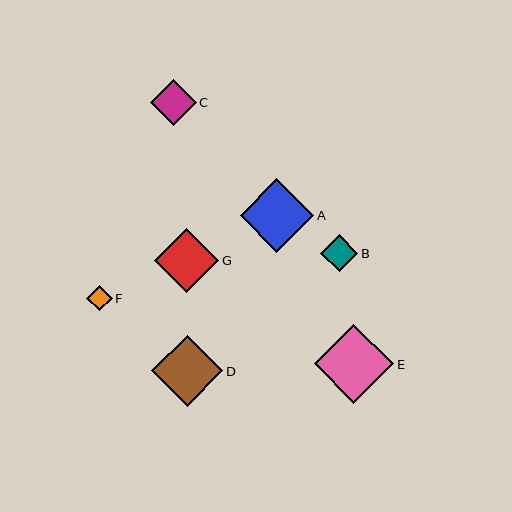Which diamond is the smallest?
Diamond F is the smallest with a size of approximately 25 pixels.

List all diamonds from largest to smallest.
From largest to smallest: E, A, D, G, C, B, F.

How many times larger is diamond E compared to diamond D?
Diamond E is approximately 1.1 times the size of diamond D.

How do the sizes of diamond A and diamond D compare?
Diamond A and diamond D are approximately the same size.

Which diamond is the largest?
Diamond E is the largest with a size of approximately 79 pixels.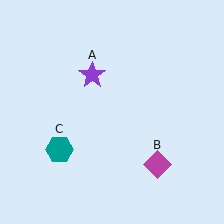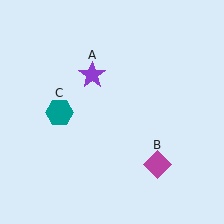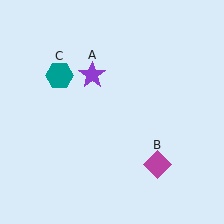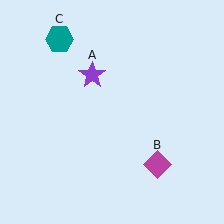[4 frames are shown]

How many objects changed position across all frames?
1 object changed position: teal hexagon (object C).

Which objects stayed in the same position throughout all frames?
Purple star (object A) and magenta diamond (object B) remained stationary.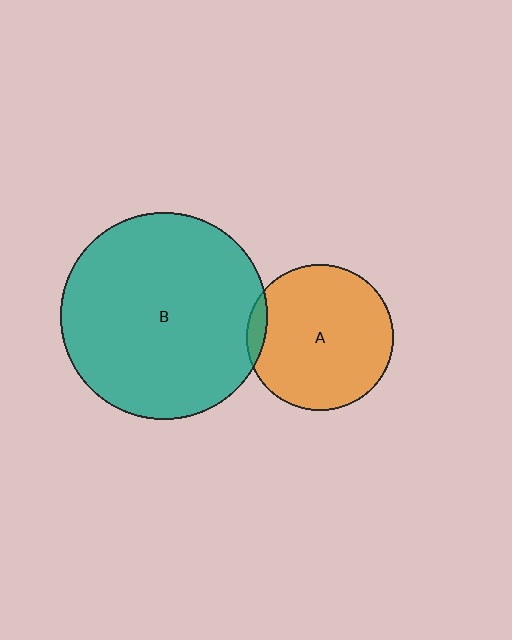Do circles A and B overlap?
Yes.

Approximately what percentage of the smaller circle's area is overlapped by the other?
Approximately 5%.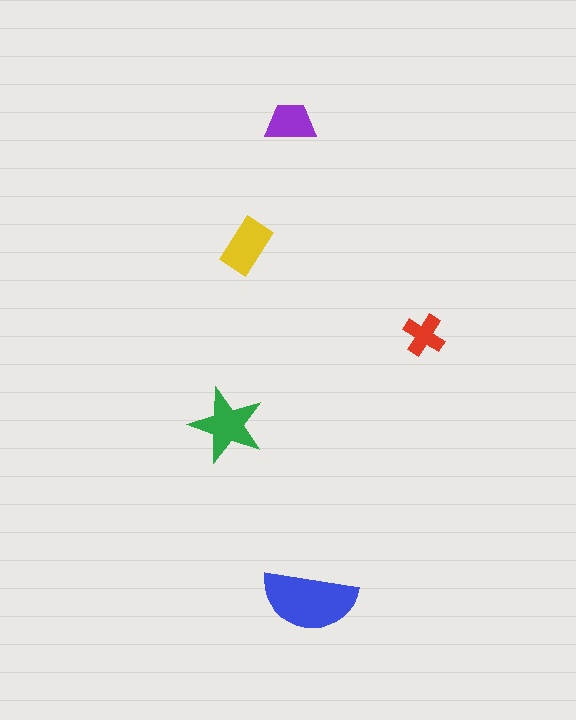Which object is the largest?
The blue semicircle.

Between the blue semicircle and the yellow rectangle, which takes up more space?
The blue semicircle.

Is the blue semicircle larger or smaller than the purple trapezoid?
Larger.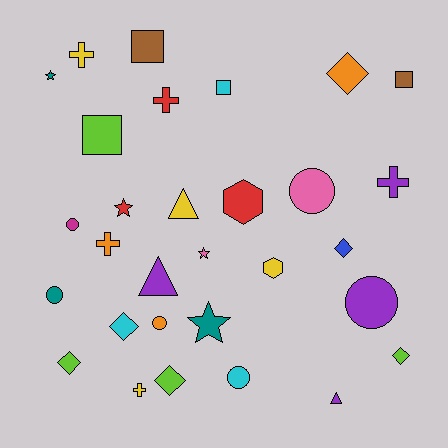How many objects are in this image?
There are 30 objects.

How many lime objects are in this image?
There are 4 lime objects.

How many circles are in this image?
There are 6 circles.